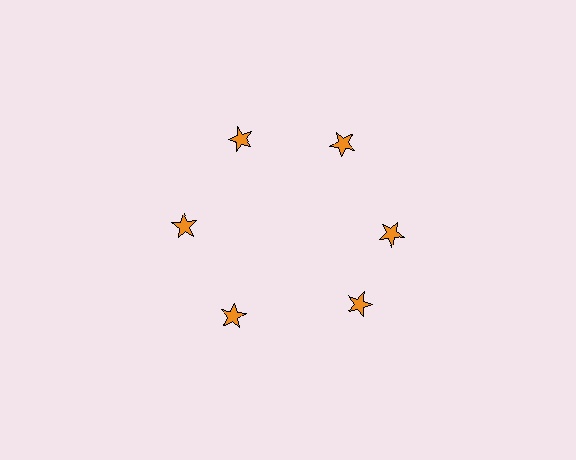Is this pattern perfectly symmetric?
No. The 6 orange stars are arranged in a ring, but one element near the 5 o'clock position is rotated out of alignment along the ring, breaking the 6-fold rotational symmetry.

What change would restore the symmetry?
The symmetry would be restored by rotating it back into even spacing with its neighbors so that all 6 stars sit at equal angles and equal distance from the center.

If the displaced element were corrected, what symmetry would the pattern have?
It would have 6-fold rotational symmetry — the pattern would map onto itself every 60 degrees.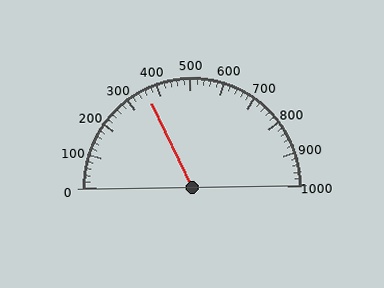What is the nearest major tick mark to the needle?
The nearest major tick mark is 400.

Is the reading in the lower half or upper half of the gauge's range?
The reading is in the lower half of the range (0 to 1000).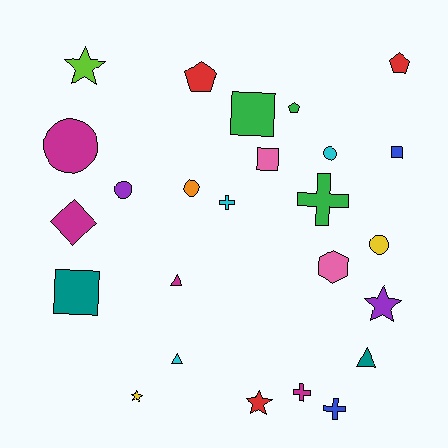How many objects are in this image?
There are 25 objects.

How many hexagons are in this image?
There is 1 hexagon.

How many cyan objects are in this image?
There are 3 cyan objects.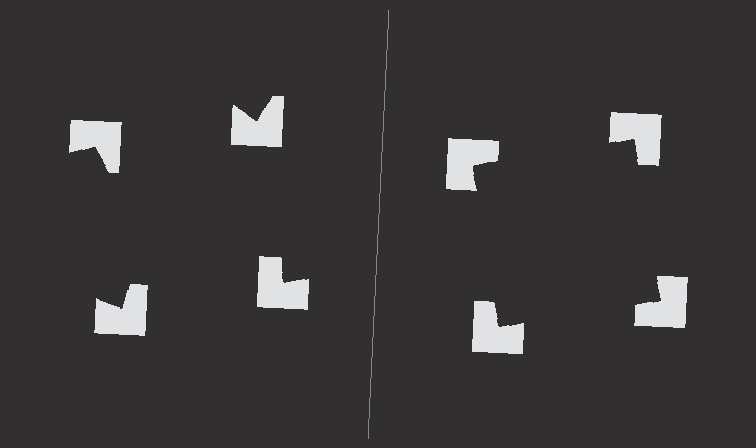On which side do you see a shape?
An illusory square appears on the right side. On the left side the wedge cuts are rotated, so no coherent shape forms.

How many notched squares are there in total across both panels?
8 — 4 on each side.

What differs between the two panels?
The notched squares are positioned identically on both sides; only the wedge orientations differ. On the right they align to a square; on the left they are misaligned.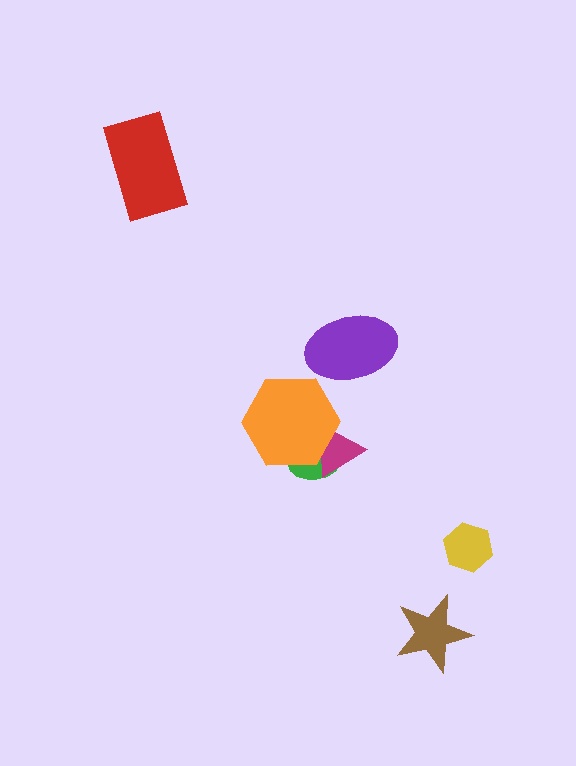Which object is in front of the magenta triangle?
The orange hexagon is in front of the magenta triangle.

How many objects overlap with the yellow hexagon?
0 objects overlap with the yellow hexagon.